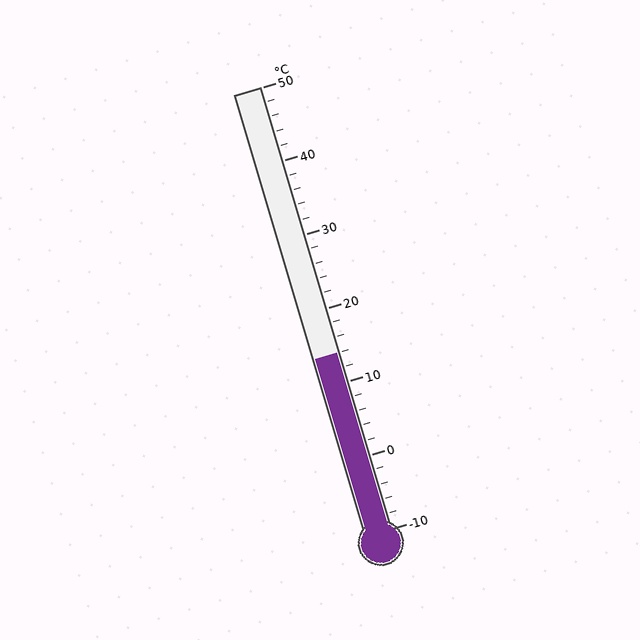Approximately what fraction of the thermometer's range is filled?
The thermometer is filled to approximately 40% of its range.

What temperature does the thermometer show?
The thermometer shows approximately 14°C.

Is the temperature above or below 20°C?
The temperature is below 20°C.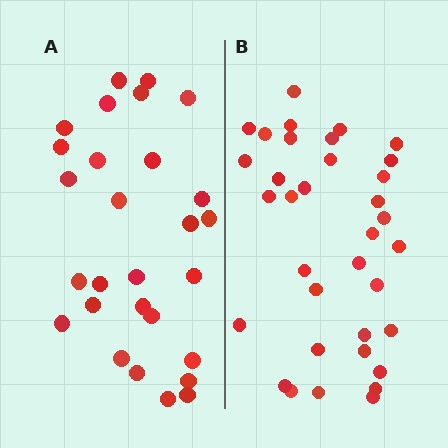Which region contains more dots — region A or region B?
Region B (the right region) has more dots.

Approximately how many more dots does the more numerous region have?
Region B has roughly 8 or so more dots than region A.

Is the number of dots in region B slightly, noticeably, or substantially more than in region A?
Region B has noticeably more, but not dramatically so. The ratio is roughly 1.2 to 1.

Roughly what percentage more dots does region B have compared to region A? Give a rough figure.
About 25% more.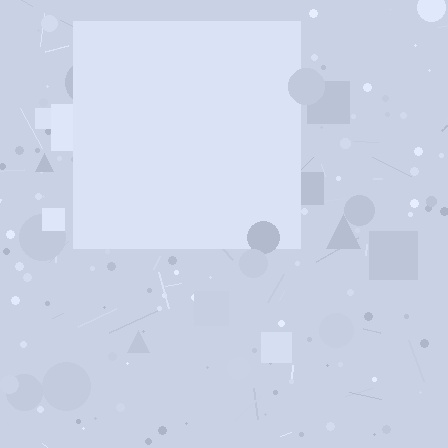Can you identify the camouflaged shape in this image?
The camouflaged shape is a square.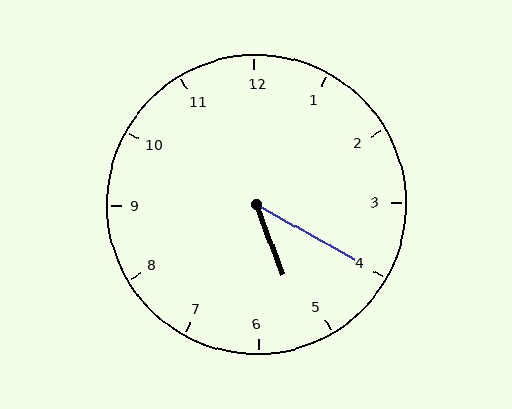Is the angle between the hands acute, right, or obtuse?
It is acute.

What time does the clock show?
5:20.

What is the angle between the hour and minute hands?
Approximately 40 degrees.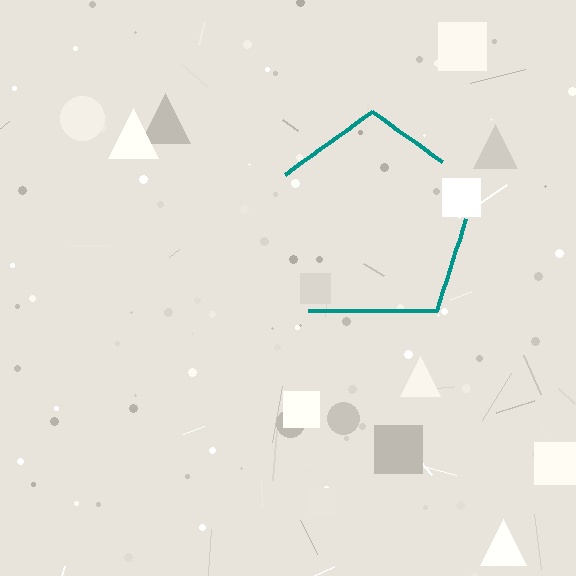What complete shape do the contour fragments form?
The contour fragments form a pentagon.